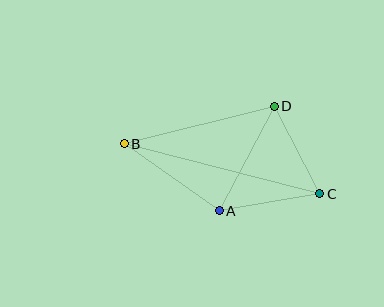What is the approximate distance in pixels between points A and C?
The distance between A and C is approximately 102 pixels.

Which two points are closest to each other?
Points C and D are closest to each other.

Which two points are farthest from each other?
Points B and C are farthest from each other.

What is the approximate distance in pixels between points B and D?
The distance between B and D is approximately 154 pixels.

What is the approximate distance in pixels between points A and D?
The distance between A and D is approximately 118 pixels.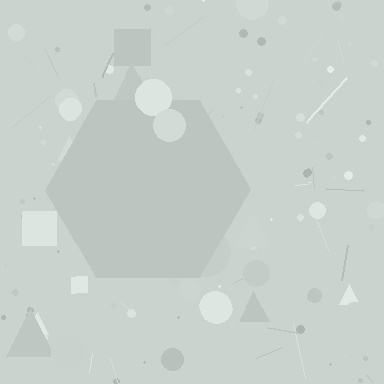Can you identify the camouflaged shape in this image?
The camouflaged shape is a hexagon.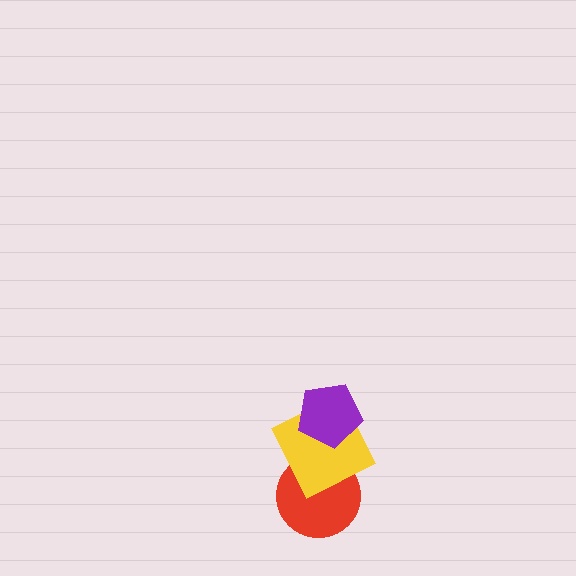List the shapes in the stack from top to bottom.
From top to bottom: the purple pentagon, the yellow square, the red circle.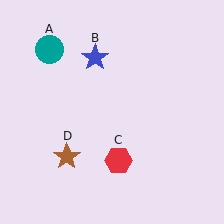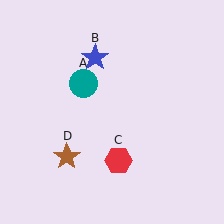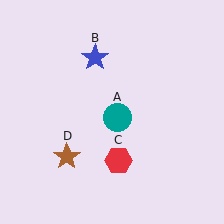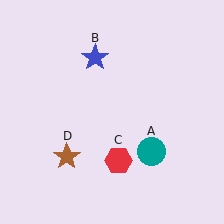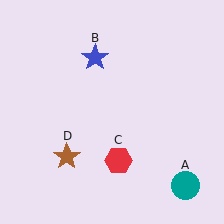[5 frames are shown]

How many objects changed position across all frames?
1 object changed position: teal circle (object A).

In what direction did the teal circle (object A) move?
The teal circle (object A) moved down and to the right.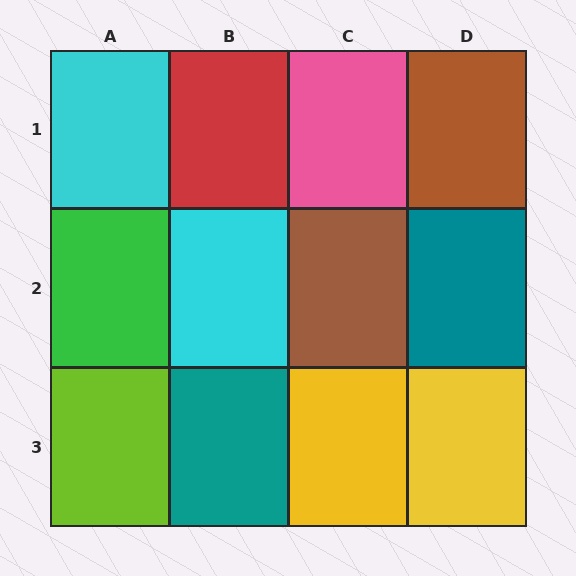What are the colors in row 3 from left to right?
Lime, teal, yellow, yellow.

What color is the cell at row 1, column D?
Brown.